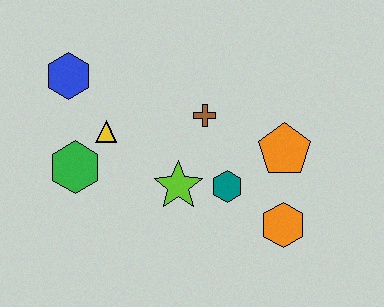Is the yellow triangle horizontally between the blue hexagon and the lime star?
Yes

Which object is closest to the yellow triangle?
The green hexagon is closest to the yellow triangle.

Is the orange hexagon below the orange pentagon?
Yes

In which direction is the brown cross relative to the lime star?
The brown cross is above the lime star.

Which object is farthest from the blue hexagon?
The orange hexagon is farthest from the blue hexagon.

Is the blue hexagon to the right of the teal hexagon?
No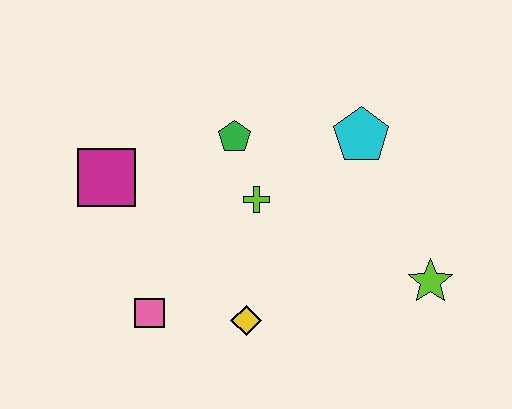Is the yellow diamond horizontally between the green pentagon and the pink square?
No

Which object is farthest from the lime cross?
The lime star is farthest from the lime cross.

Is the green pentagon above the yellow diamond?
Yes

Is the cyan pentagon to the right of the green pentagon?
Yes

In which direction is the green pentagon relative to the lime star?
The green pentagon is to the left of the lime star.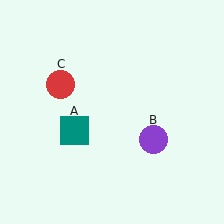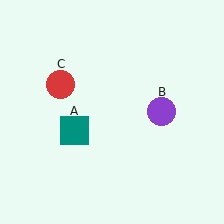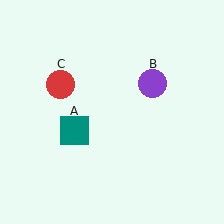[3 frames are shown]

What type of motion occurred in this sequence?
The purple circle (object B) rotated counterclockwise around the center of the scene.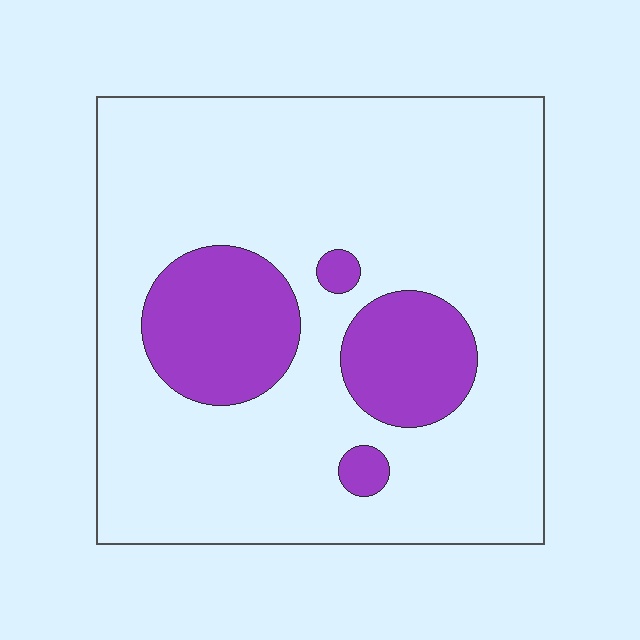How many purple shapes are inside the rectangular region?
4.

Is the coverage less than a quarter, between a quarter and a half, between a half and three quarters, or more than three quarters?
Less than a quarter.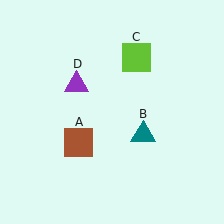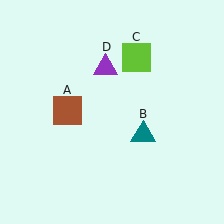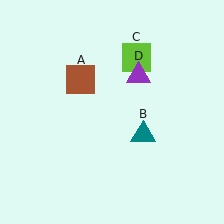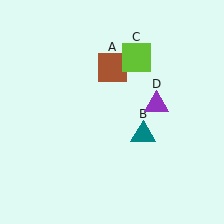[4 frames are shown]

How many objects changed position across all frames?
2 objects changed position: brown square (object A), purple triangle (object D).